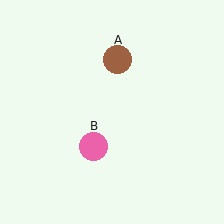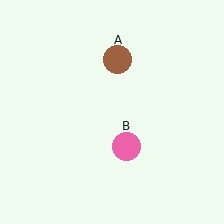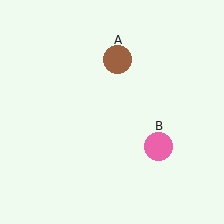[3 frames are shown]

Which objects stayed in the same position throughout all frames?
Brown circle (object A) remained stationary.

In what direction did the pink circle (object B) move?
The pink circle (object B) moved right.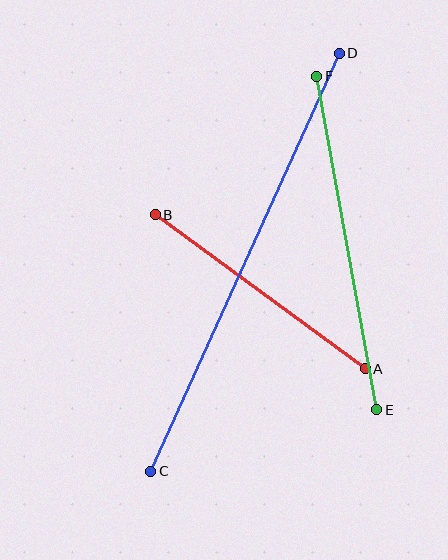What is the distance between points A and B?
The distance is approximately 260 pixels.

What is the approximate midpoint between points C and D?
The midpoint is at approximately (245, 262) pixels.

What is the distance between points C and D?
The distance is approximately 459 pixels.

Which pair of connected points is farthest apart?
Points C and D are farthest apart.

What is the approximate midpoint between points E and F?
The midpoint is at approximately (347, 243) pixels.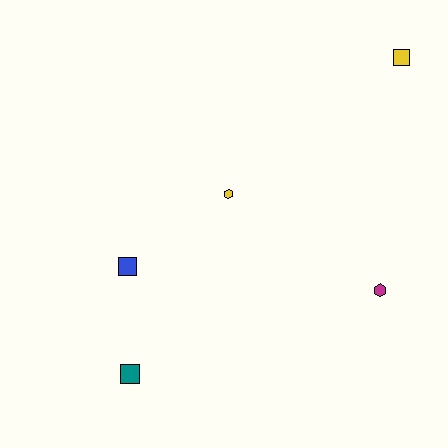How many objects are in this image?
There are 5 objects.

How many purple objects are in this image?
There are no purple objects.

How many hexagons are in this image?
There are 2 hexagons.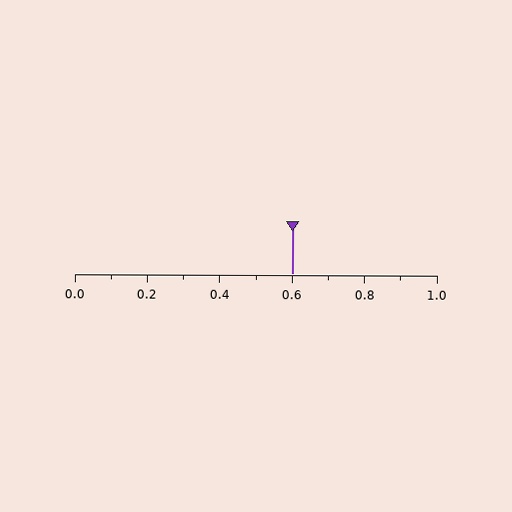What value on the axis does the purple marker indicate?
The marker indicates approximately 0.6.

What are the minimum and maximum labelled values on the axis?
The axis runs from 0.0 to 1.0.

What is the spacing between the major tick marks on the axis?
The major ticks are spaced 0.2 apart.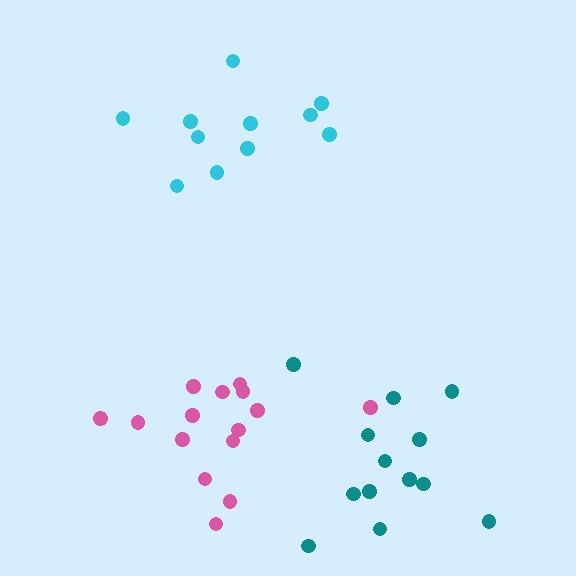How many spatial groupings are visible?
There are 3 spatial groupings.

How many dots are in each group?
Group 1: 15 dots, Group 2: 11 dots, Group 3: 13 dots (39 total).